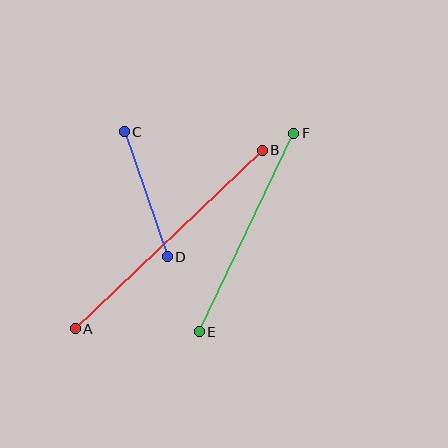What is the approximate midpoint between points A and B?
The midpoint is at approximately (169, 240) pixels.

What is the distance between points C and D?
The distance is approximately 133 pixels.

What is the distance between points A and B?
The distance is approximately 258 pixels.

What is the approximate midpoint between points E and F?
The midpoint is at approximately (246, 232) pixels.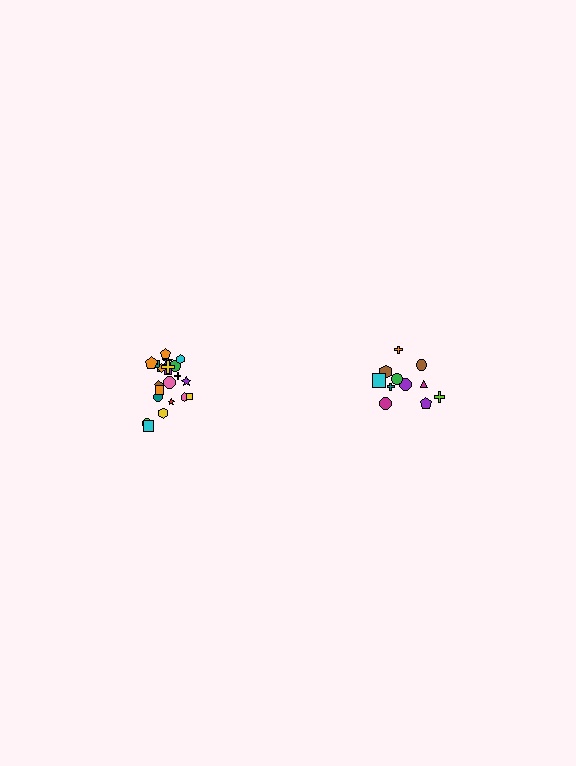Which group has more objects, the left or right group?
The left group.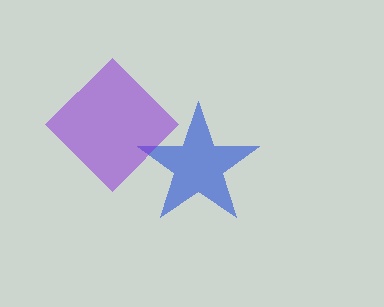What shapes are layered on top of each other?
The layered shapes are: a blue star, a purple diamond.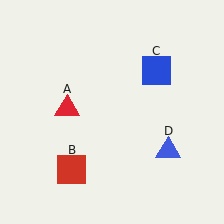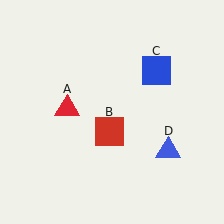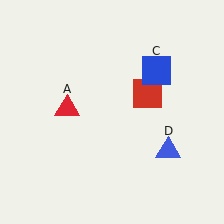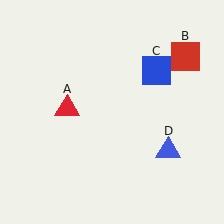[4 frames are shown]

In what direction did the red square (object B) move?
The red square (object B) moved up and to the right.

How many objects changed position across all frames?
1 object changed position: red square (object B).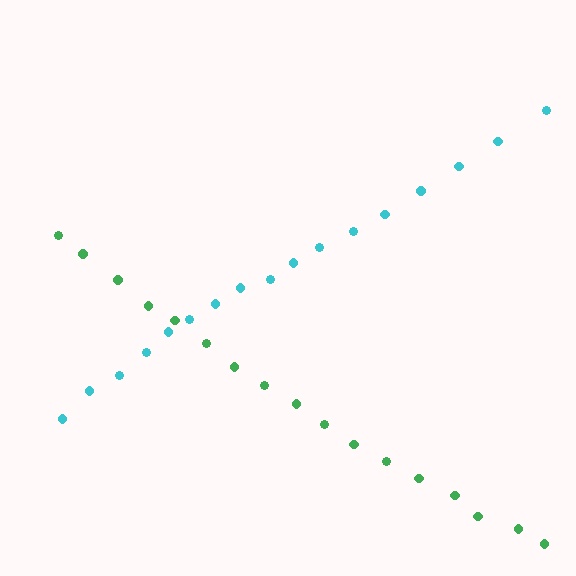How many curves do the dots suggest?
There are 2 distinct paths.